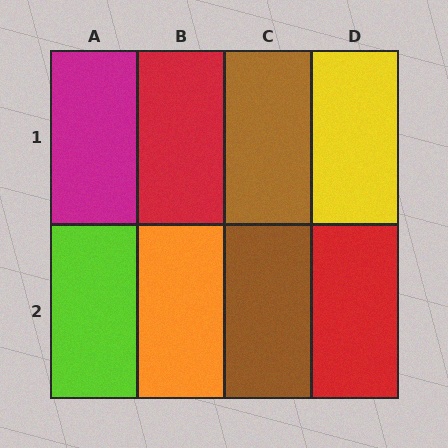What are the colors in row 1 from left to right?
Magenta, red, brown, yellow.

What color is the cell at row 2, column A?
Lime.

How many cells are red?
2 cells are red.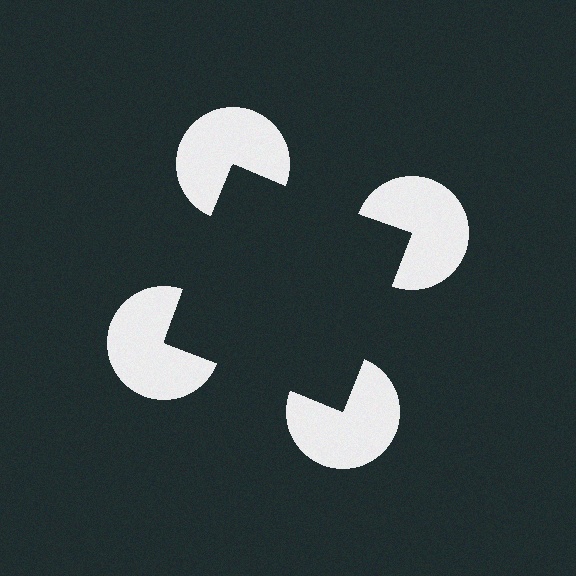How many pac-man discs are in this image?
There are 4 — one at each vertex of the illusory square.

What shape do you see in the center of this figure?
An illusory square — its edges are inferred from the aligned wedge cuts in the pac-man discs, not physically drawn.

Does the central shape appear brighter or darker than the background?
It typically appears slightly darker than the background, even though no actual brightness change is drawn.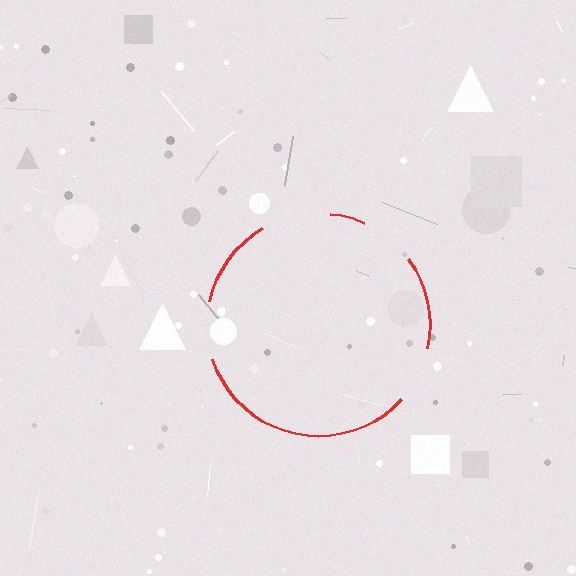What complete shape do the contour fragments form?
The contour fragments form a circle.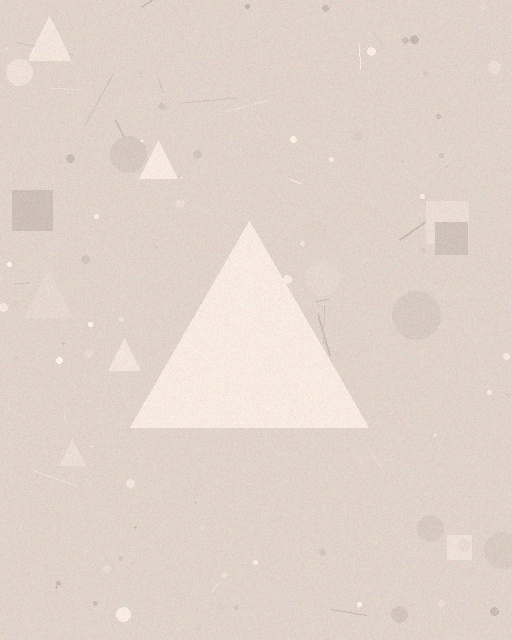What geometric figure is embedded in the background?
A triangle is embedded in the background.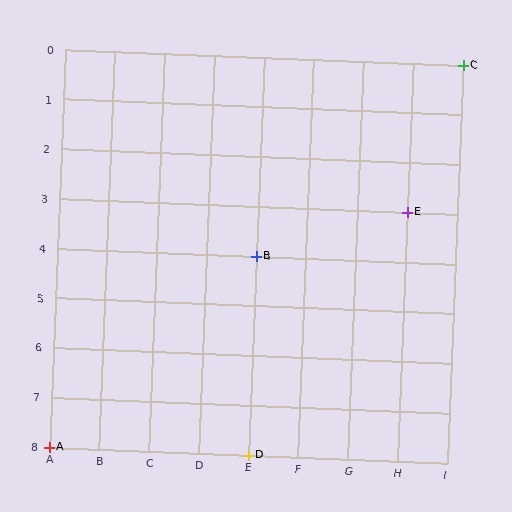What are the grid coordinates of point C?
Point C is at grid coordinates (I, 0).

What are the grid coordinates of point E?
Point E is at grid coordinates (H, 3).